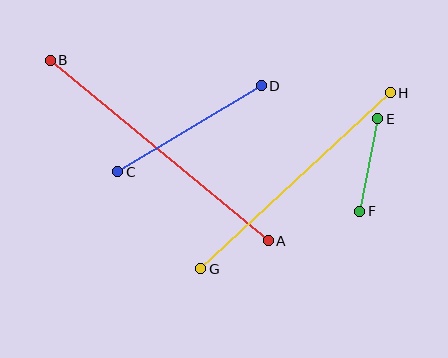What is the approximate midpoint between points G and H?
The midpoint is at approximately (295, 181) pixels.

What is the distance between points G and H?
The distance is approximately 259 pixels.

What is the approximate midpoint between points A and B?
The midpoint is at approximately (159, 151) pixels.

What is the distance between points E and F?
The distance is approximately 94 pixels.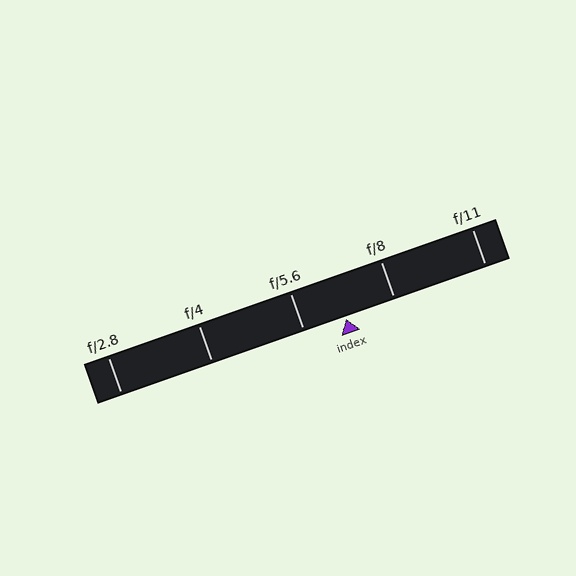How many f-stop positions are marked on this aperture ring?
There are 5 f-stop positions marked.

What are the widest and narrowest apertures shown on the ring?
The widest aperture shown is f/2.8 and the narrowest is f/11.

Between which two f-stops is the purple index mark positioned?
The index mark is between f/5.6 and f/8.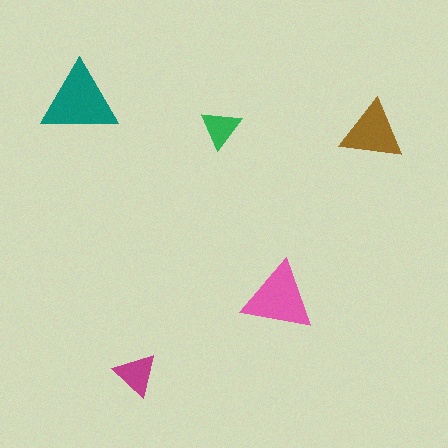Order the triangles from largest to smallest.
the teal one, the pink one, the brown one, the magenta one, the green one.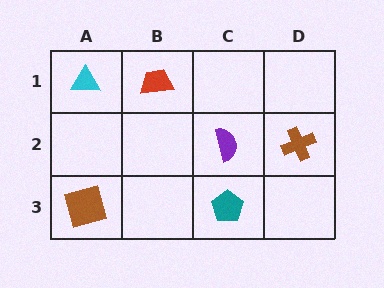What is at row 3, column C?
A teal pentagon.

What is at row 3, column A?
A brown square.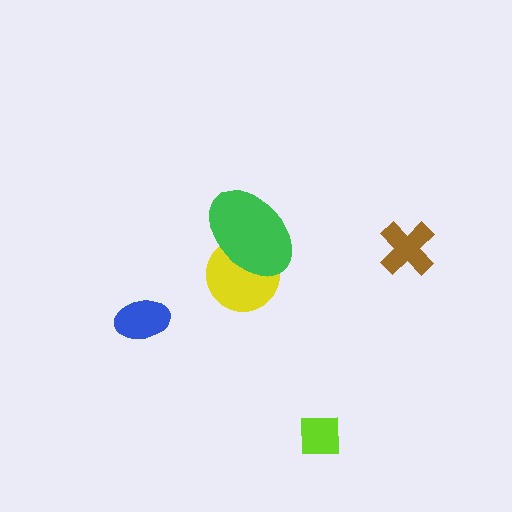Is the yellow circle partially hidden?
Yes, it is partially covered by another shape.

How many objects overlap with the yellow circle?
1 object overlaps with the yellow circle.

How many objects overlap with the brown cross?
0 objects overlap with the brown cross.